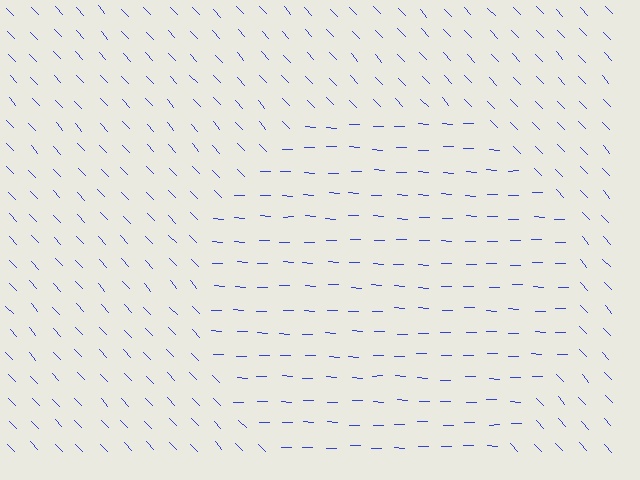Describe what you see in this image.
The image is filled with small blue line segments. A circle region in the image has lines oriented differently from the surrounding lines, creating a visible texture boundary.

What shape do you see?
I see a circle.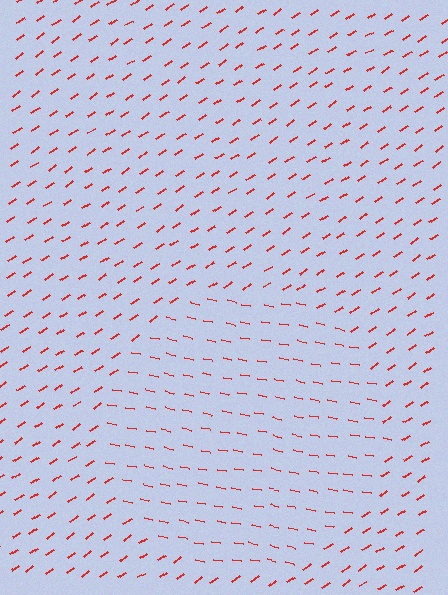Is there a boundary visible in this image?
Yes, there is a texture boundary formed by a change in line orientation.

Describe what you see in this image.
The image is filled with small red line segments. A circle region in the image has lines oriented differently from the surrounding lines, creating a visible texture boundary.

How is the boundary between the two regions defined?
The boundary is defined purely by a change in line orientation (approximately 45 degrees difference). All lines are the same color and thickness.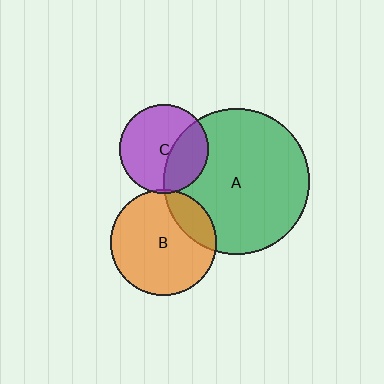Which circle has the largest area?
Circle A (green).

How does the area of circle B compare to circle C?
Approximately 1.4 times.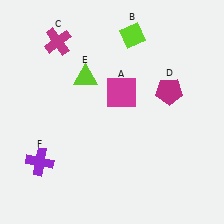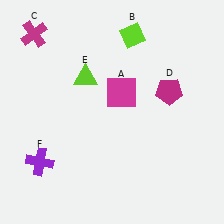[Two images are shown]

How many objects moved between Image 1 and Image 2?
1 object moved between the two images.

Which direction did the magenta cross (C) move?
The magenta cross (C) moved left.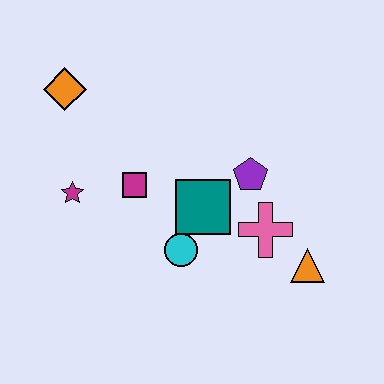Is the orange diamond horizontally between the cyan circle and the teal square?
No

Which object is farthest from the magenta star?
The orange triangle is farthest from the magenta star.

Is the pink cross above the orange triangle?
Yes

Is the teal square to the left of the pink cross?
Yes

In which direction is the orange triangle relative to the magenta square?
The orange triangle is to the right of the magenta square.